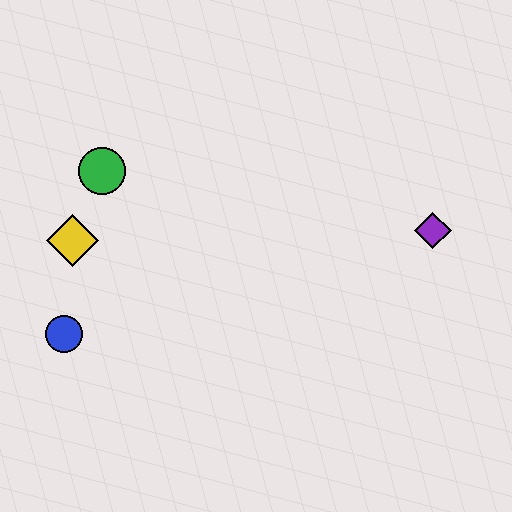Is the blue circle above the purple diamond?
No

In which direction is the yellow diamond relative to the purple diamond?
The yellow diamond is to the left of the purple diamond.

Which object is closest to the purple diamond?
The green circle is closest to the purple diamond.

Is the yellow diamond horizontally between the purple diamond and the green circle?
No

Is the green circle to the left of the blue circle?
No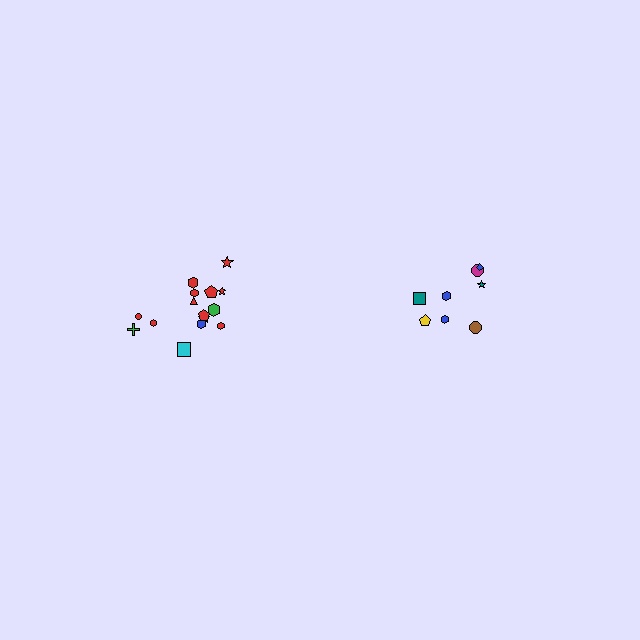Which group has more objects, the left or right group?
The left group.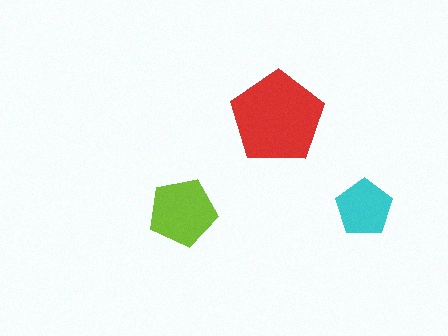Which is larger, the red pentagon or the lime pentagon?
The red one.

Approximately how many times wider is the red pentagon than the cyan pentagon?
About 1.5 times wider.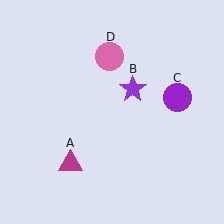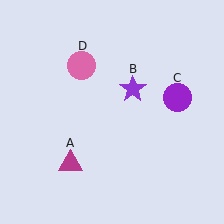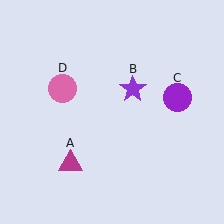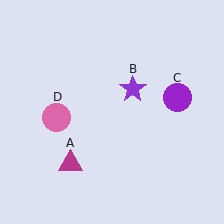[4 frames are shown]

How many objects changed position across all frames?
1 object changed position: pink circle (object D).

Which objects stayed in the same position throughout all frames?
Magenta triangle (object A) and purple star (object B) and purple circle (object C) remained stationary.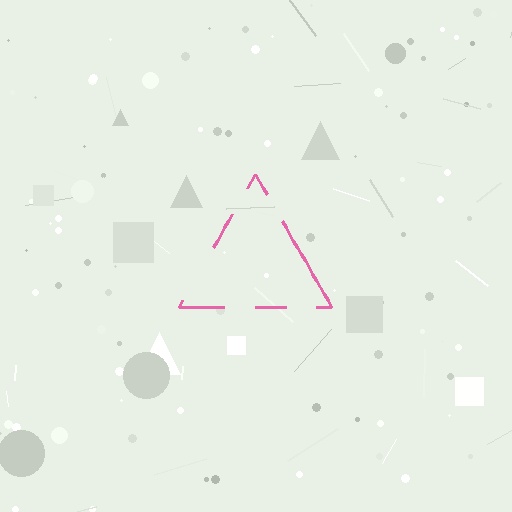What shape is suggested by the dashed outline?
The dashed outline suggests a triangle.